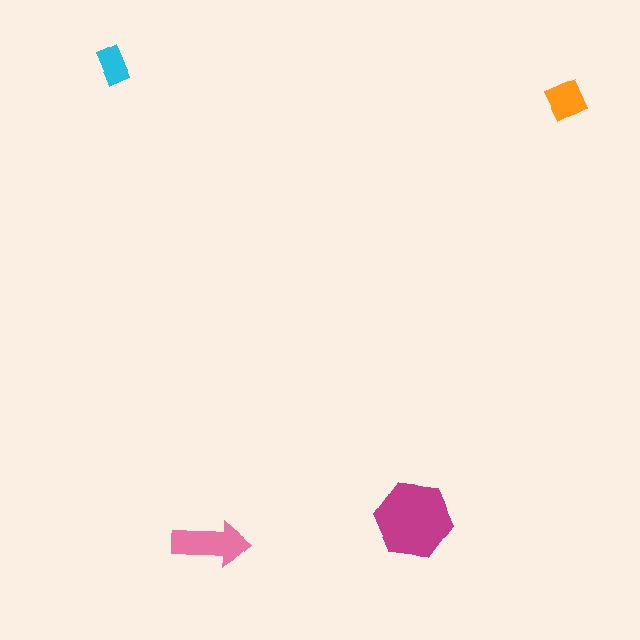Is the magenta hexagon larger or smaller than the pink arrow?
Larger.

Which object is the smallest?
The cyan rectangle.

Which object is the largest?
The magenta hexagon.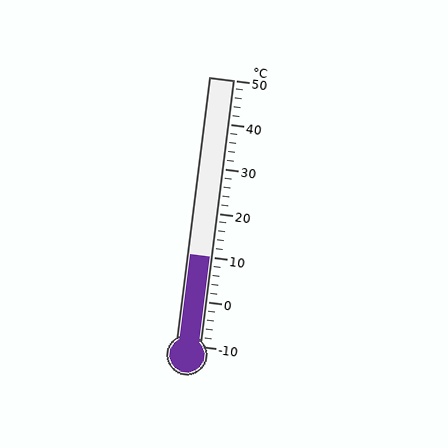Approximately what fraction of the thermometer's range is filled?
The thermometer is filled to approximately 35% of its range.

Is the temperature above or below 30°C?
The temperature is below 30°C.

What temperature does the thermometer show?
The thermometer shows approximately 10°C.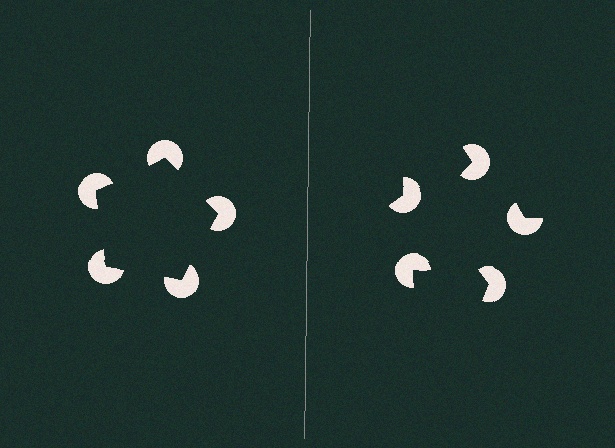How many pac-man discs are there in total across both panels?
10 — 5 on each side.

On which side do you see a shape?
An illusory pentagon appears on the left side. On the right side the wedge cuts are rotated, so no coherent shape forms.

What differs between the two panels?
The pac-man discs are positioned identically on both sides; only the wedge orientations differ. On the left they align to a pentagon; on the right they are misaligned.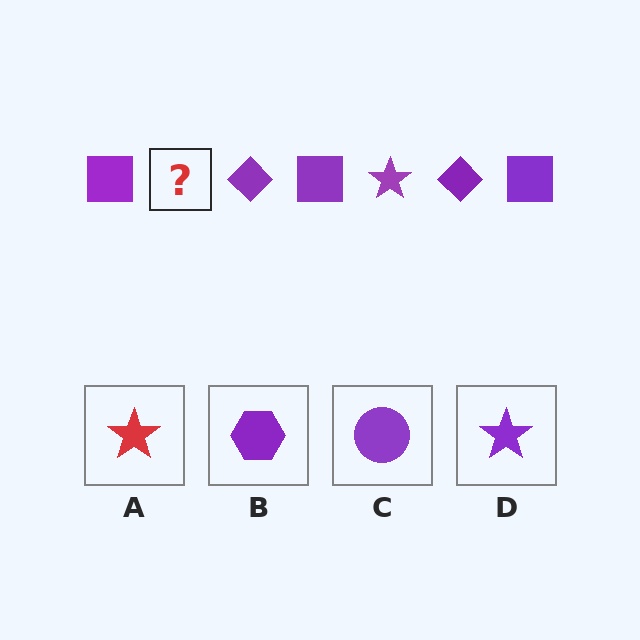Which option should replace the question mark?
Option D.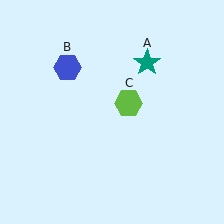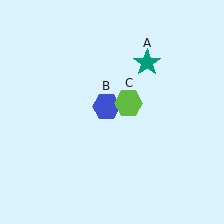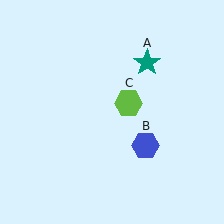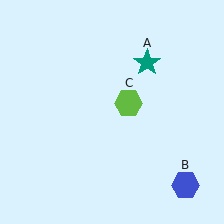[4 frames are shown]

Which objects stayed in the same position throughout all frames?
Teal star (object A) and lime hexagon (object C) remained stationary.